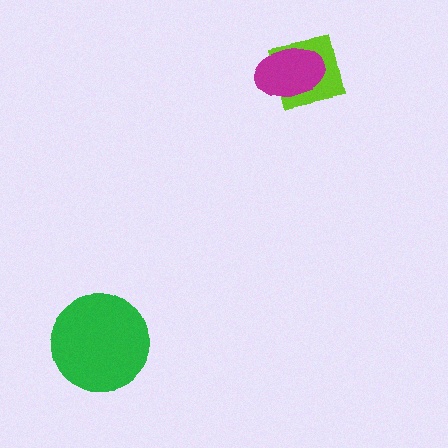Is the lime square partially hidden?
Yes, it is partially covered by another shape.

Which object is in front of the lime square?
The magenta ellipse is in front of the lime square.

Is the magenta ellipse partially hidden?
No, no other shape covers it.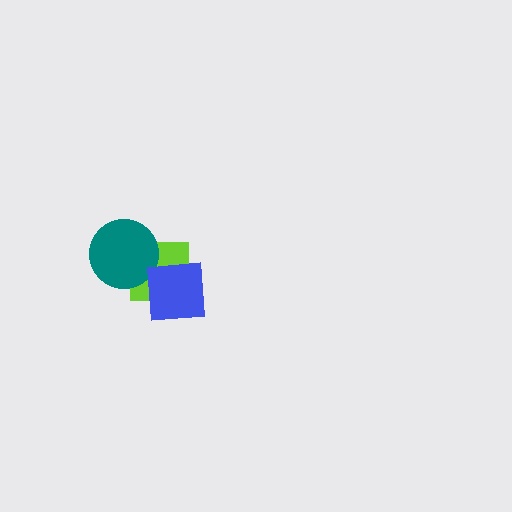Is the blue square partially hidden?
No, no other shape covers it.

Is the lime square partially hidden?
Yes, it is partially covered by another shape.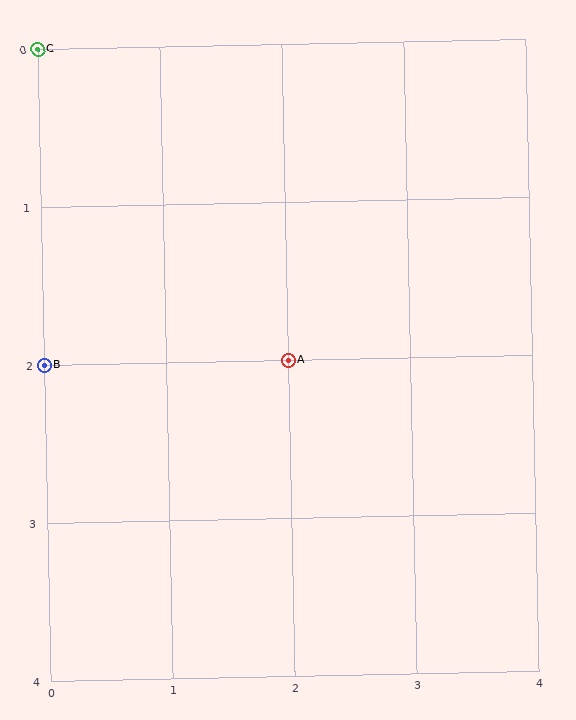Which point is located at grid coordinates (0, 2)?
Point B is at (0, 2).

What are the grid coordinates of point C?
Point C is at grid coordinates (0, 0).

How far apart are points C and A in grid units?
Points C and A are 2 columns and 2 rows apart (about 2.8 grid units diagonally).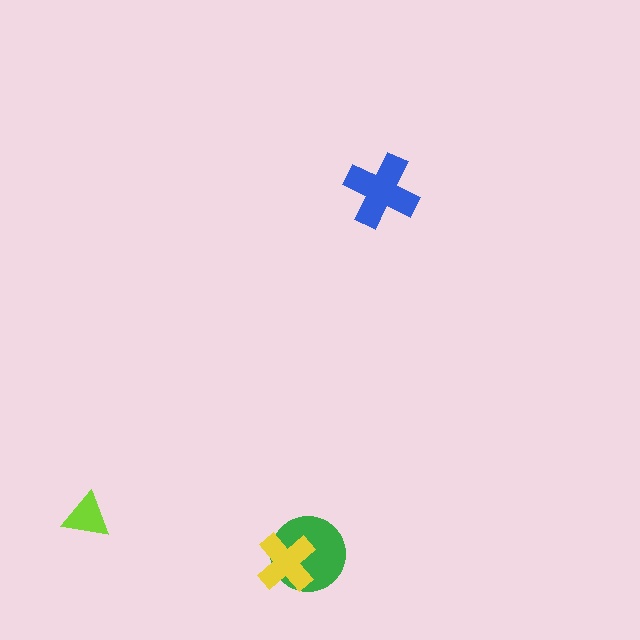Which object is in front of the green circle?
The yellow cross is in front of the green circle.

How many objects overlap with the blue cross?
0 objects overlap with the blue cross.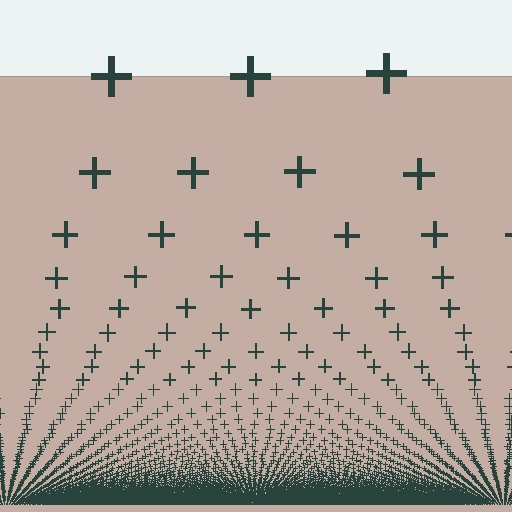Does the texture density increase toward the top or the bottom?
Density increases toward the bottom.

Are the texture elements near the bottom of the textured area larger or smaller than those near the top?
Smaller. The gradient is inverted — elements near the bottom are smaller and denser.